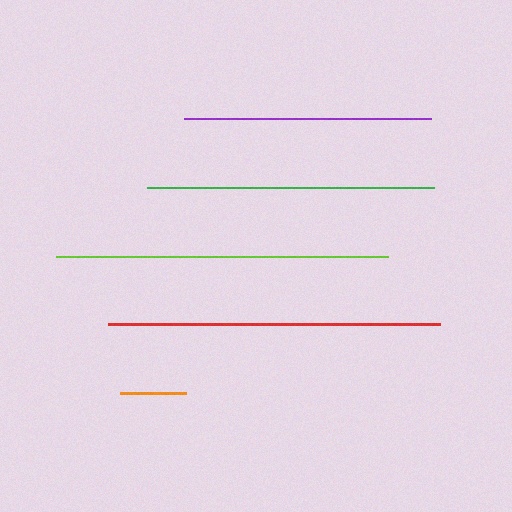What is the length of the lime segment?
The lime segment is approximately 332 pixels long.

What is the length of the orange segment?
The orange segment is approximately 66 pixels long.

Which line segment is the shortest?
The orange line is the shortest at approximately 66 pixels.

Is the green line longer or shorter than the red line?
The red line is longer than the green line.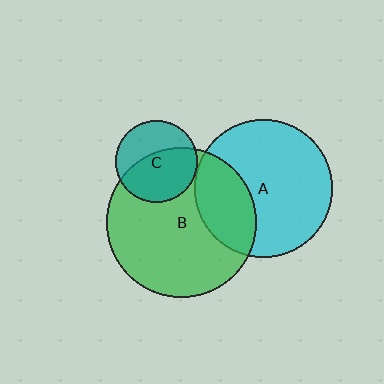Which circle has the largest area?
Circle B (green).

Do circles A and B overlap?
Yes.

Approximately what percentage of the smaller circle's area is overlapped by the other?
Approximately 30%.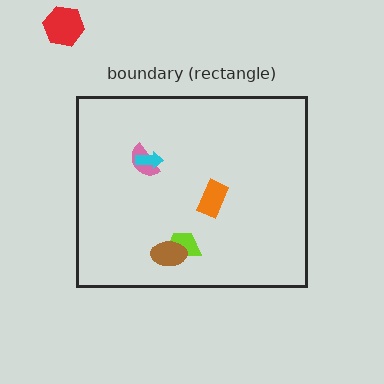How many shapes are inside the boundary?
5 inside, 1 outside.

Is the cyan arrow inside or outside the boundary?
Inside.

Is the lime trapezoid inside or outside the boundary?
Inside.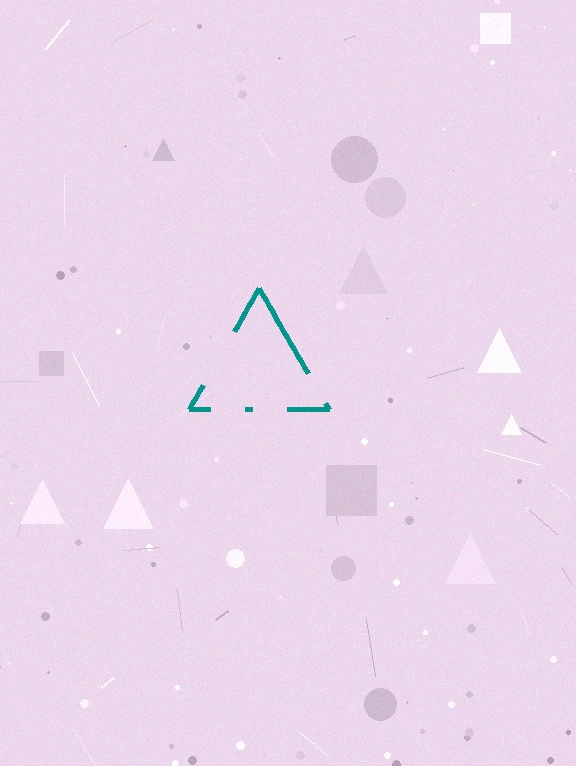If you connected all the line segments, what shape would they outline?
They would outline a triangle.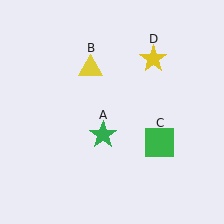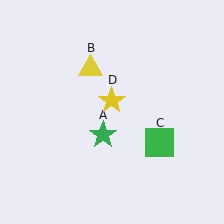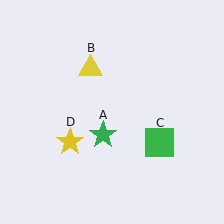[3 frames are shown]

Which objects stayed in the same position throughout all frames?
Green star (object A) and yellow triangle (object B) and green square (object C) remained stationary.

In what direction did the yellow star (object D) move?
The yellow star (object D) moved down and to the left.